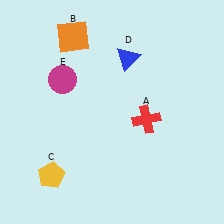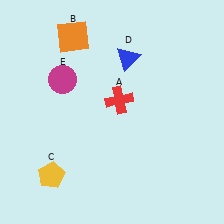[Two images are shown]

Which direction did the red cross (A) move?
The red cross (A) moved left.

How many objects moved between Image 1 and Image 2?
1 object moved between the two images.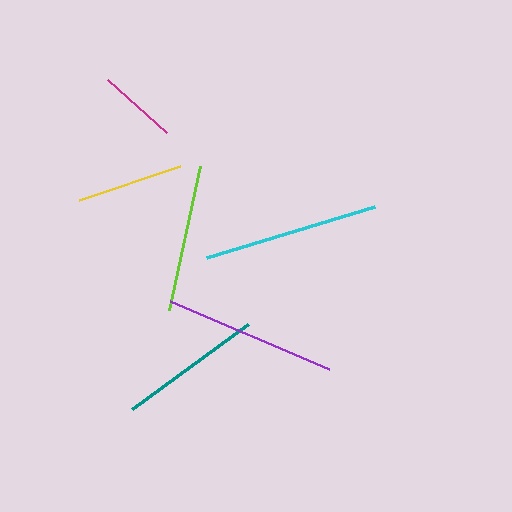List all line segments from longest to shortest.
From longest to shortest: cyan, purple, lime, teal, yellow, magenta.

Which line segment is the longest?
The cyan line is the longest at approximately 175 pixels.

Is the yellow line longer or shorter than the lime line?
The lime line is longer than the yellow line.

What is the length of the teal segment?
The teal segment is approximately 143 pixels long.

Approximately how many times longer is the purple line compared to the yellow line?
The purple line is approximately 1.6 times the length of the yellow line.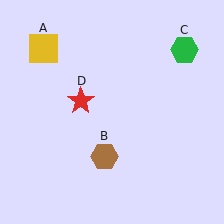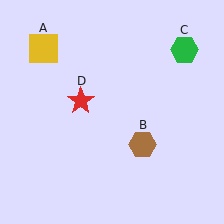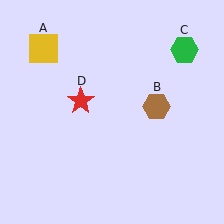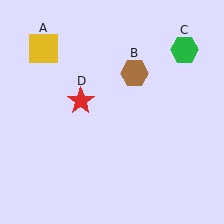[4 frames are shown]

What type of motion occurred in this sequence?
The brown hexagon (object B) rotated counterclockwise around the center of the scene.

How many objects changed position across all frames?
1 object changed position: brown hexagon (object B).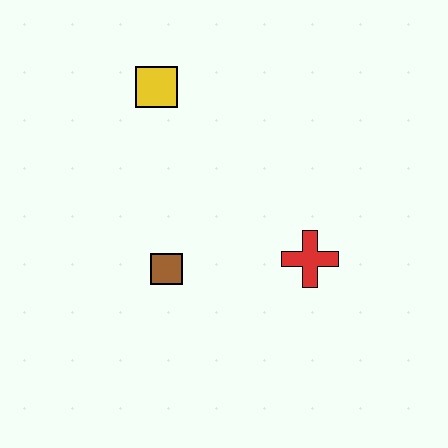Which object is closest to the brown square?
The red cross is closest to the brown square.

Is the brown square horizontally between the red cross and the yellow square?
Yes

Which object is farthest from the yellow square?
The red cross is farthest from the yellow square.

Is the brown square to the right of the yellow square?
Yes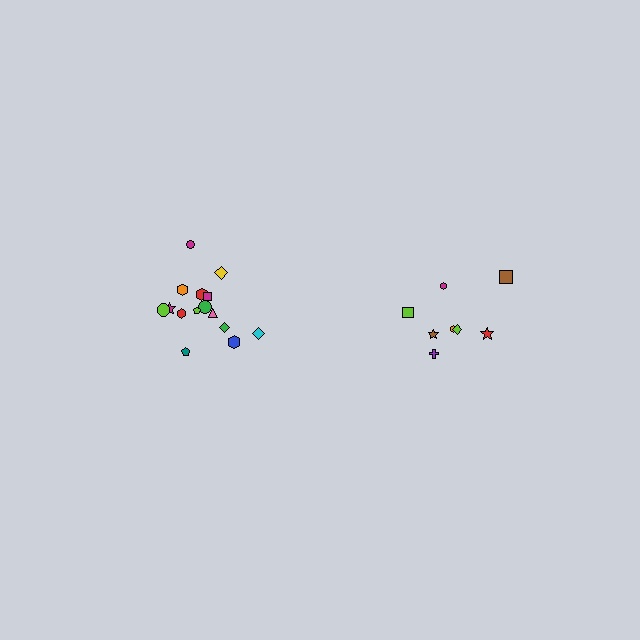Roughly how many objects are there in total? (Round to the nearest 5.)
Roughly 25 objects in total.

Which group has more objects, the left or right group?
The left group.